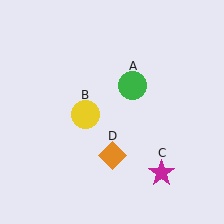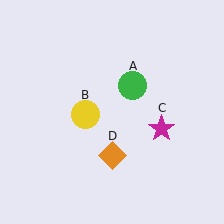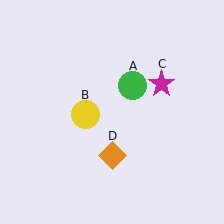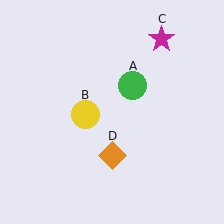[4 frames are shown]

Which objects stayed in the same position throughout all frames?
Green circle (object A) and yellow circle (object B) and orange diamond (object D) remained stationary.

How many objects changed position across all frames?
1 object changed position: magenta star (object C).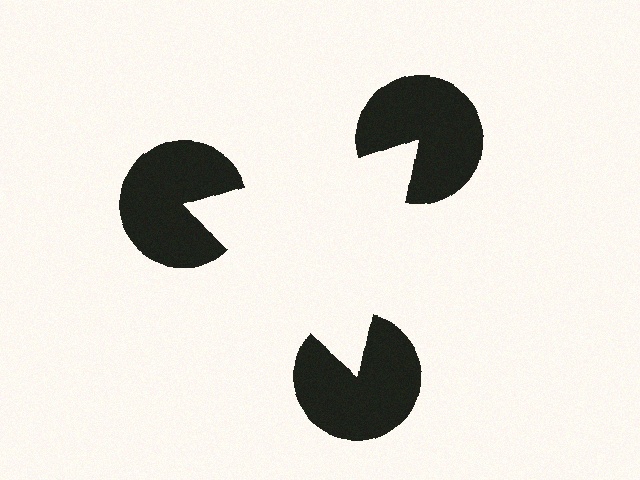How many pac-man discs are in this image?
There are 3 — one at each vertex of the illusory triangle.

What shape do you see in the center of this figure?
An illusory triangle — its edges are inferred from the aligned wedge cuts in the pac-man discs, not physically drawn.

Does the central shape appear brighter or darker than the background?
It typically appears slightly brighter than the background, even though no actual brightness change is drawn.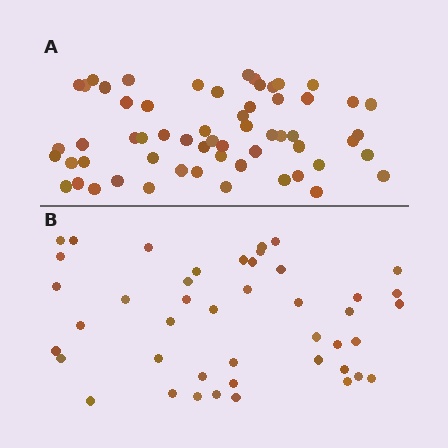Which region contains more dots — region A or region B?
Region A (the top region) has more dots.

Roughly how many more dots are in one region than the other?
Region A has approximately 15 more dots than region B.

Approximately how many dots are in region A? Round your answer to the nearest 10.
About 60 dots. (The exact count is 59, which rounds to 60.)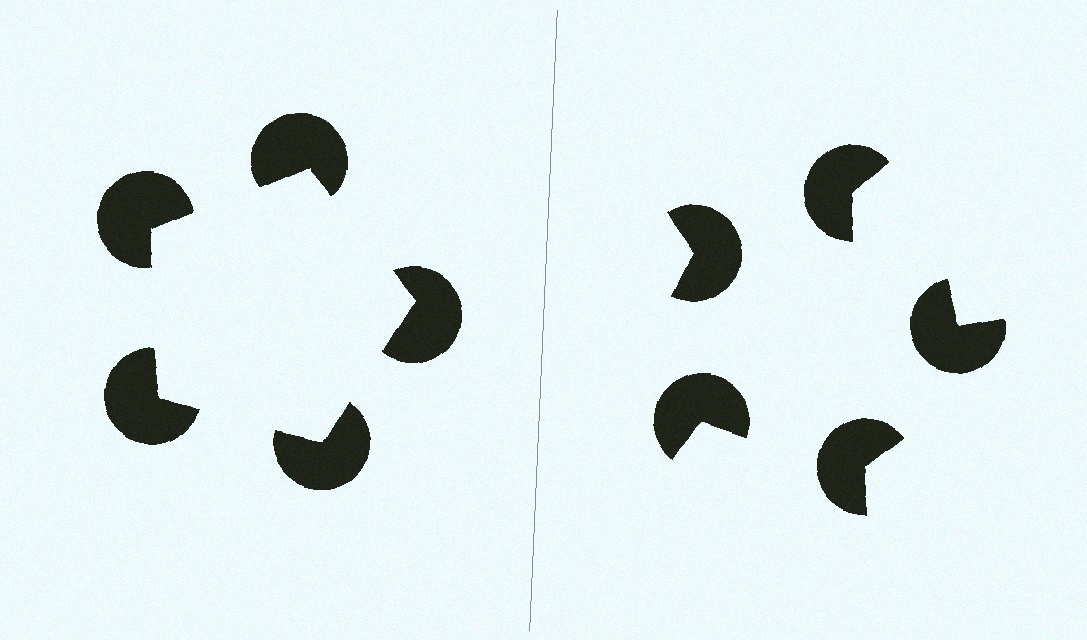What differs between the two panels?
The pac-man discs are positioned identically on both sides; only the wedge orientations differ. On the left they align to a pentagon; on the right they are misaligned.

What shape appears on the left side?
An illusory pentagon.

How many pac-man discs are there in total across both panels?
10 — 5 on each side.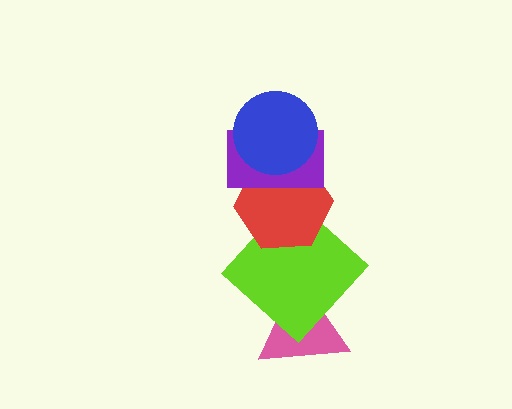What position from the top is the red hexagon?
The red hexagon is 3rd from the top.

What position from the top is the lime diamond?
The lime diamond is 4th from the top.